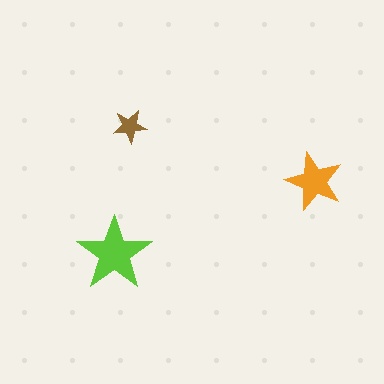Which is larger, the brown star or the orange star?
The orange one.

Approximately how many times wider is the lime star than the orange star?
About 1.5 times wider.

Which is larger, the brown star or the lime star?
The lime one.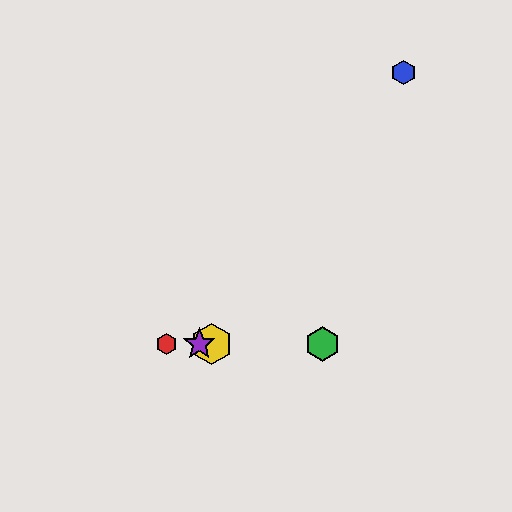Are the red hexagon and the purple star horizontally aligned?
Yes, both are at y≈344.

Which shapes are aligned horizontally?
The red hexagon, the green hexagon, the yellow hexagon, the purple star are aligned horizontally.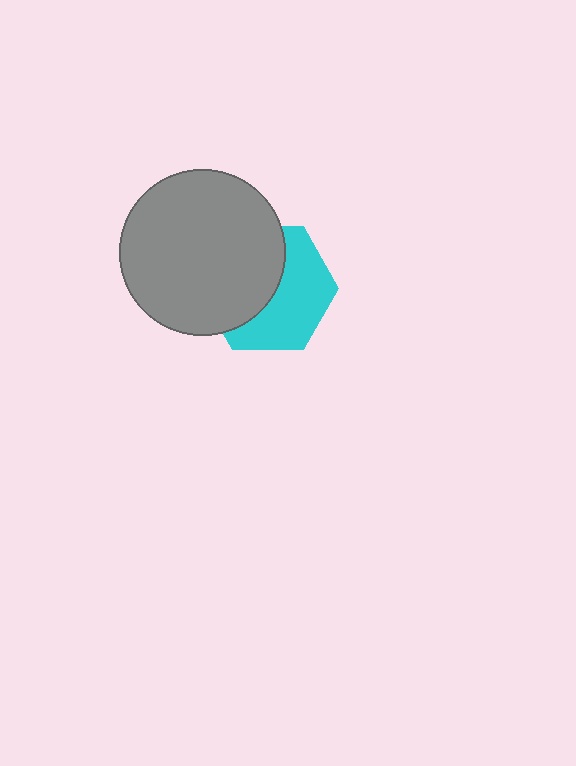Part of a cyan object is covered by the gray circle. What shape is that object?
It is a hexagon.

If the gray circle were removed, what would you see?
You would see the complete cyan hexagon.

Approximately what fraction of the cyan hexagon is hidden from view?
Roughly 50% of the cyan hexagon is hidden behind the gray circle.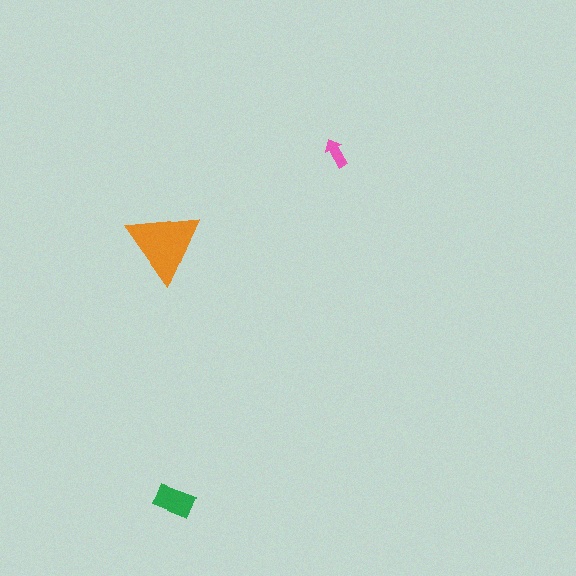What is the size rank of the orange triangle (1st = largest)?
1st.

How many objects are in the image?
There are 3 objects in the image.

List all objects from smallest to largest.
The pink arrow, the green rectangle, the orange triangle.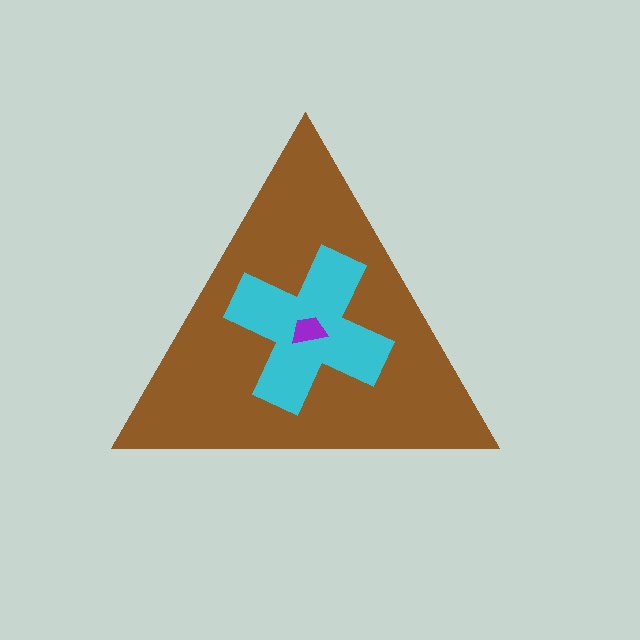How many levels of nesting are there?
3.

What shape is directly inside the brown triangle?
The cyan cross.